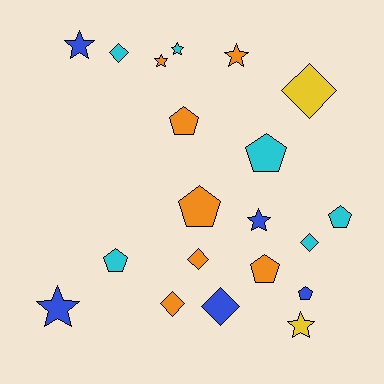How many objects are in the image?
There are 20 objects.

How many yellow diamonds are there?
There is 1 yellow diamond.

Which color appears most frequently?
Orange, with 7 objects.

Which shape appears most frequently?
Star, with 7 objects.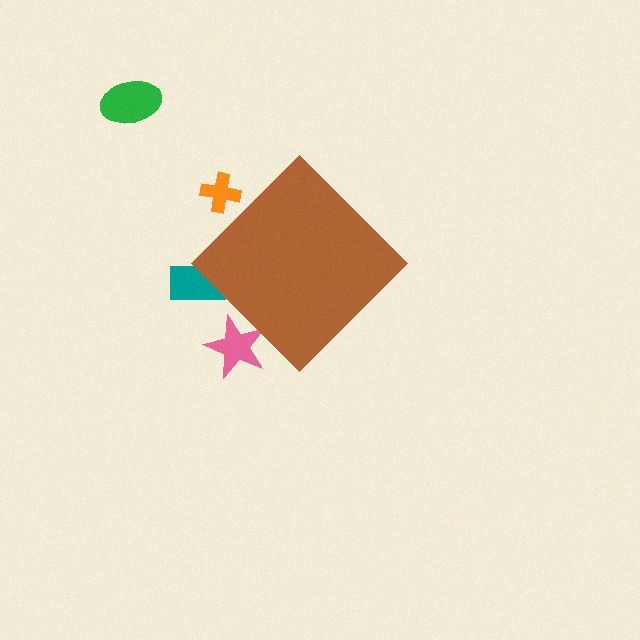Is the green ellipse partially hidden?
No, the green ellipse is fully visible.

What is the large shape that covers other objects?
A brown diamond.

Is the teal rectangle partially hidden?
Yes, the teal rectangle is partially hidden behind the brown diamond.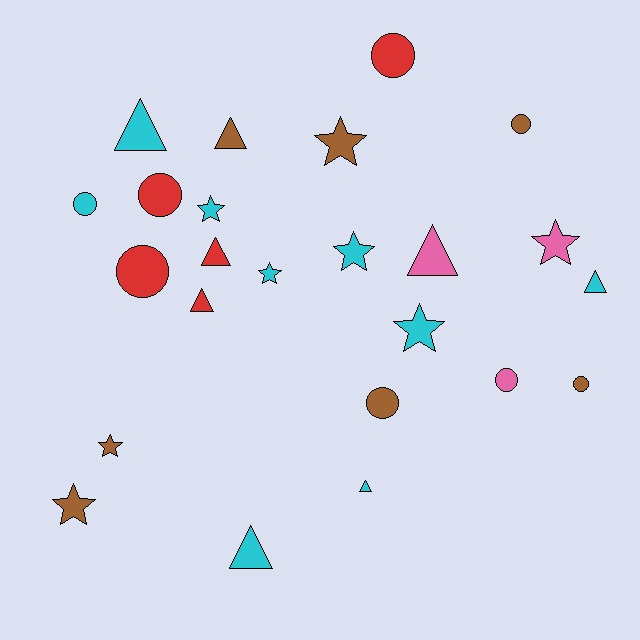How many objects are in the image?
There are 24 objects.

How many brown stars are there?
There are 3 brown stars.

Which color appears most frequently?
Cyan, with 9 objects.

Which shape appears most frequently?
Star, with 8 objects.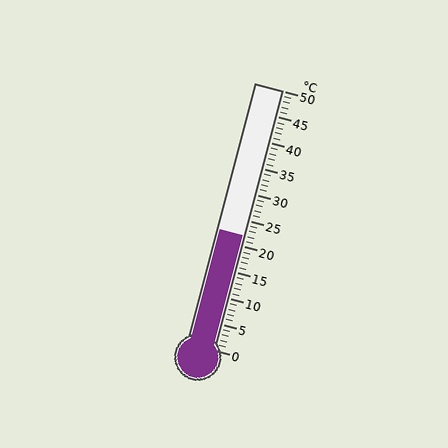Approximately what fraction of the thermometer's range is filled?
The thermometer is filled to approximately 45% of its range.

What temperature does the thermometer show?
The thermometer shows approximately 22°C.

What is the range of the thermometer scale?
The thermometer scale ranges from 0°C to 50°C.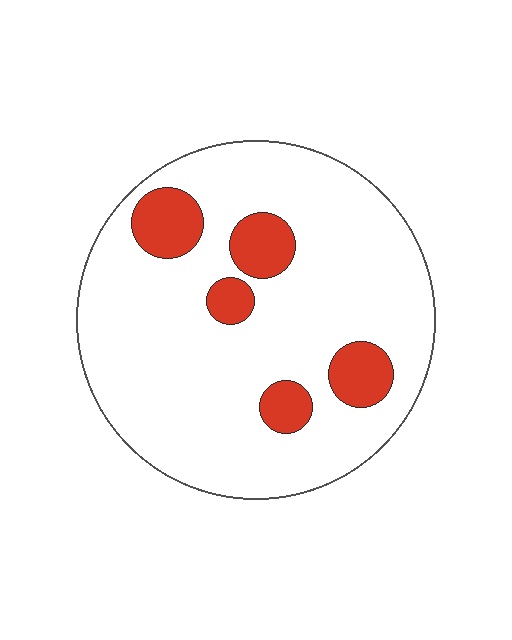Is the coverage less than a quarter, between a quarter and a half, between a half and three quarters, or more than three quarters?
Less than a quarter.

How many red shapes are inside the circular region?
5.